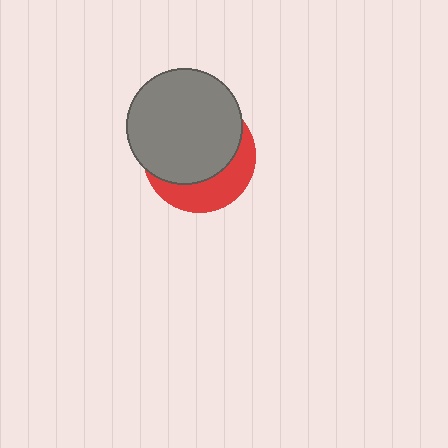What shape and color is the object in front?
The object in front is a gray circle.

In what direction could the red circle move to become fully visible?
The red circle could move toward the lower-right. That would shift it out from behind the gray circle entirely.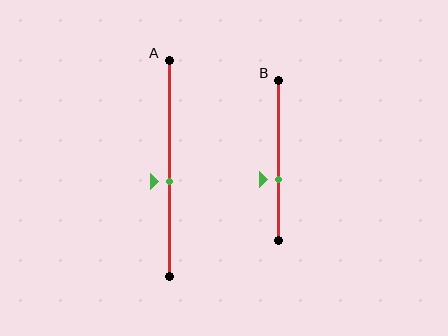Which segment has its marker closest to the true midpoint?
Segment A has its marker closest to the true midpoint.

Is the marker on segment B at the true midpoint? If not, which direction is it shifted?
No, the marker on segment B is shifted downward by about 12% of the segment length.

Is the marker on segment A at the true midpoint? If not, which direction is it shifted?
No, the marker on segment A is shifted downward by about 6% of the segment length.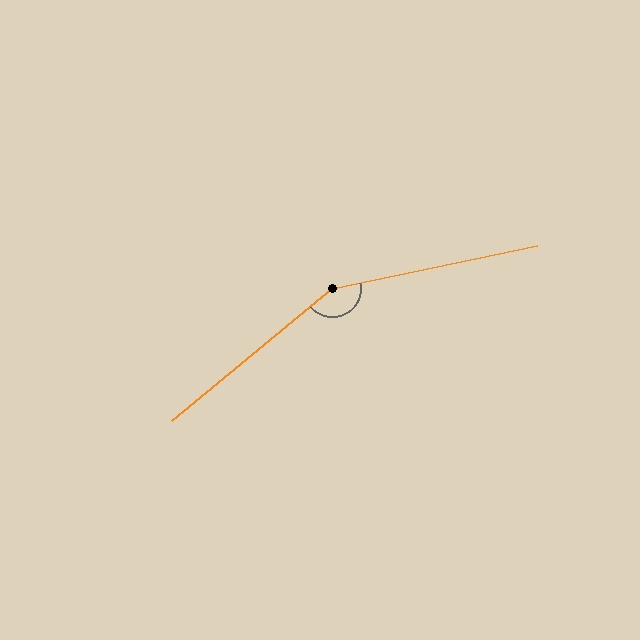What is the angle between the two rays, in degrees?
Approximately 152 degrees.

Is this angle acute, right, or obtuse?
It is obtuse.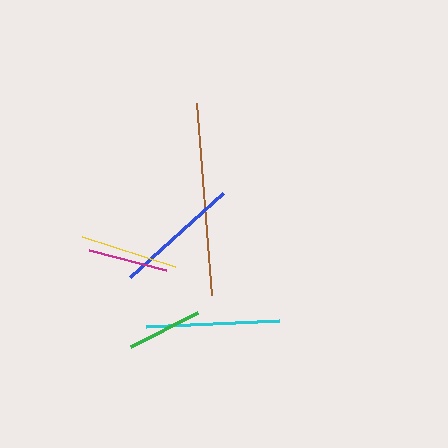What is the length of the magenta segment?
The magenta segment is approximately 80 pixels long.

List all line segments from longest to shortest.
From longest to shortest: brown, cyan, blue, yellow, magenta, green.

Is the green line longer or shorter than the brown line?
The brown line is longer than the green line.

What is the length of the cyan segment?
The cyan segment is approximately 133 pixels long.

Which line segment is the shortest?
The green line is the shortest at approximately 75 pixels.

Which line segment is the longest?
The brown line is the longest at approximately 193 pixels.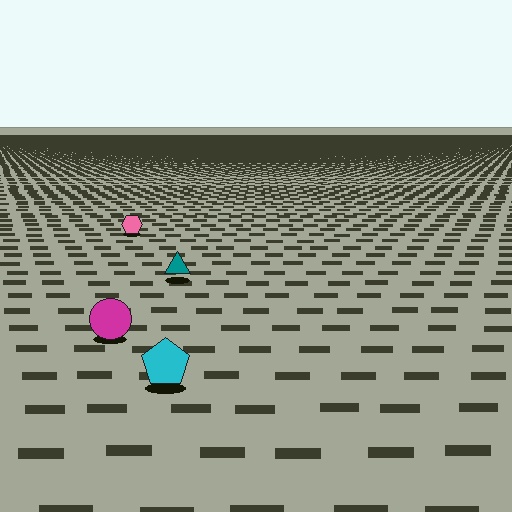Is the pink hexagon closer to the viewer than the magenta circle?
No. The magenta circle is closer — you can tell from the texture gradient: the ground texture is coarser near it.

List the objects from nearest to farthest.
From nearest to farthest: the cyan pentagon, the magenta circle, the teal triangle, the pink hexagon.